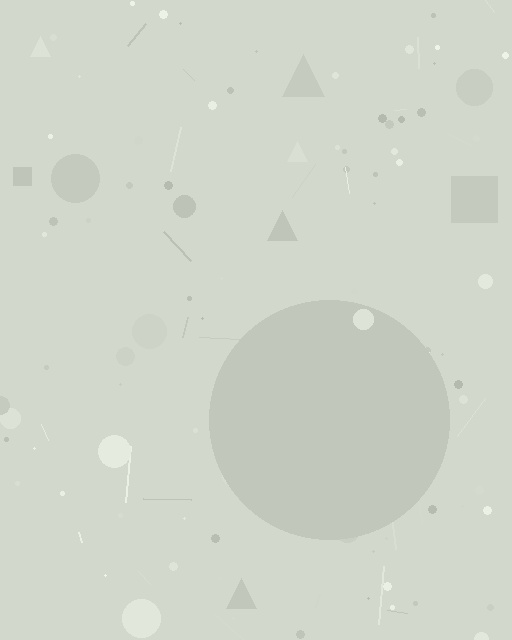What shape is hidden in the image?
A circle is hidden in the image.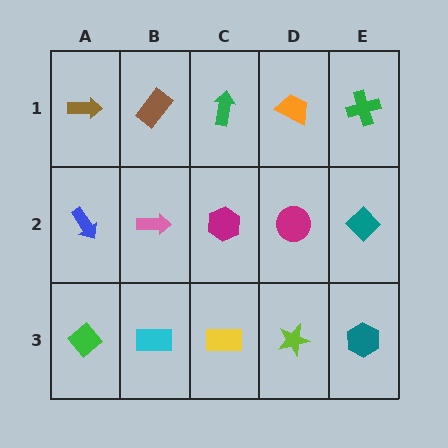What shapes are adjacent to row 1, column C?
A magenta hexagon (row 2, column C), a brown rectangle (row 1, column B), an orange trapezoid (row 1, column D).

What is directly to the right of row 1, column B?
A green arrow.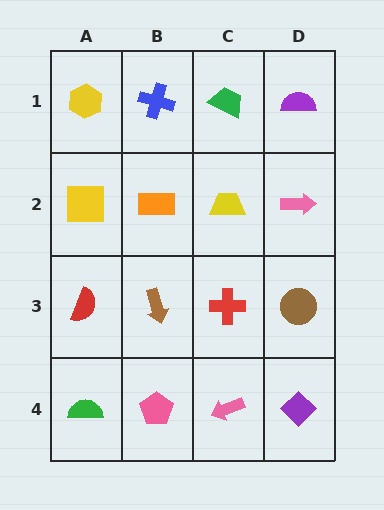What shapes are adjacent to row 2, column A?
A yellow hexagon (row 1, column A), a red semicircle (row 3, column A), an orange rectangle (row 2, column B).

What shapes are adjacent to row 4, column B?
A brown arrow (row 3, column B), a green semicircle (row 4, column A), a pink arrow (row 4, column C).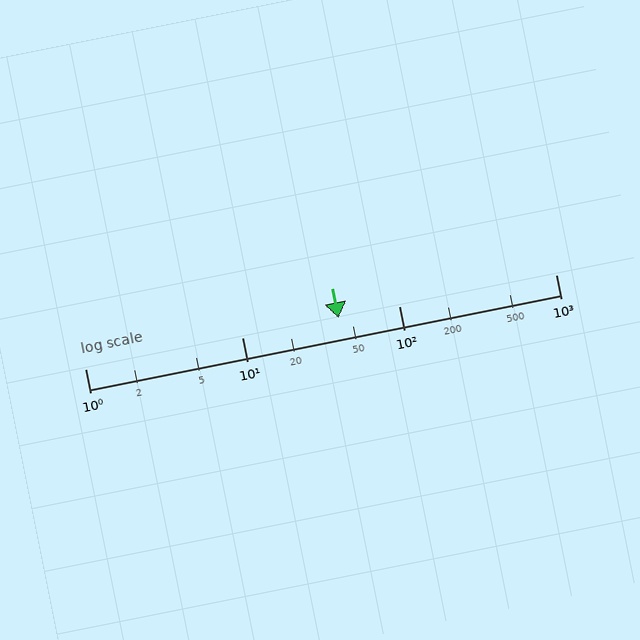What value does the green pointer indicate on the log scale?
The pointer indicates approximately 41.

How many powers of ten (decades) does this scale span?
The scale spans 3 decades, from 1 to 1000.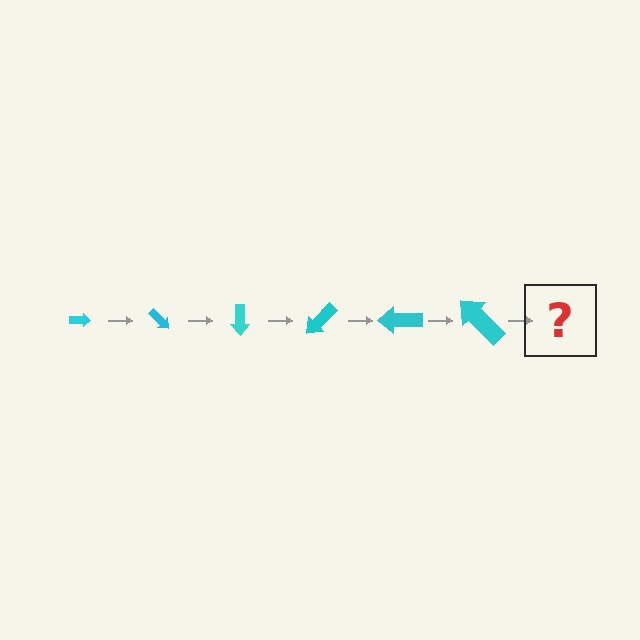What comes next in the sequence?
The next element should be an arrow, larger than the previous one and rotated 270 degrees from the start.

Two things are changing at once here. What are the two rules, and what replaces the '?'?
The two rules are that the arrow grows larger each step and it rotates 45 degrees each step. The '?' should be an arrow, larger than the previous one and rotated 270 degrees from the start.